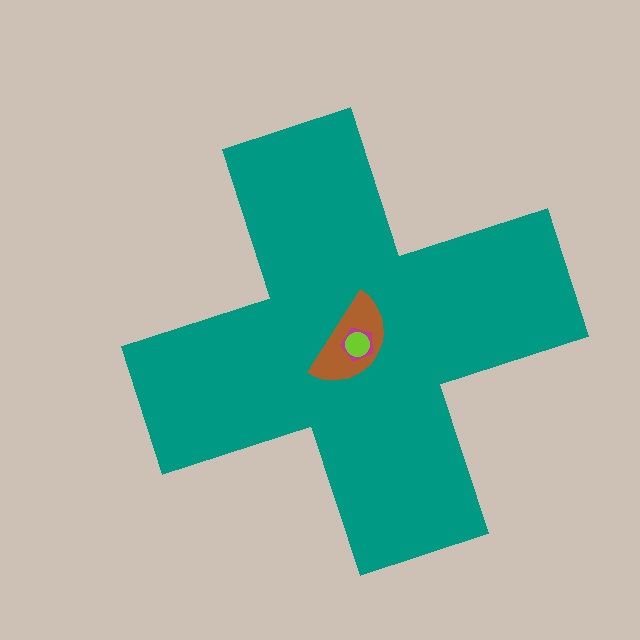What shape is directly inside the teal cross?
The brown semicircle.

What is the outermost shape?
The teal cross.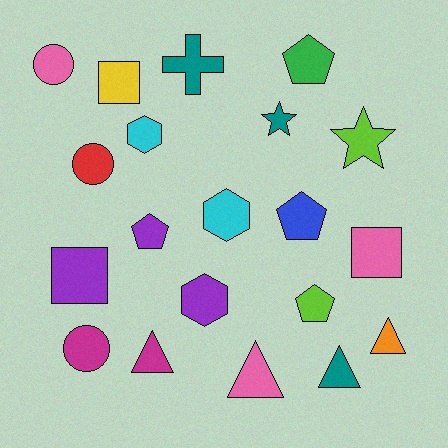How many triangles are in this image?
There are 4 triangles.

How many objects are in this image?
There are 20 objects.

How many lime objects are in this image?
There are 2 lime objects.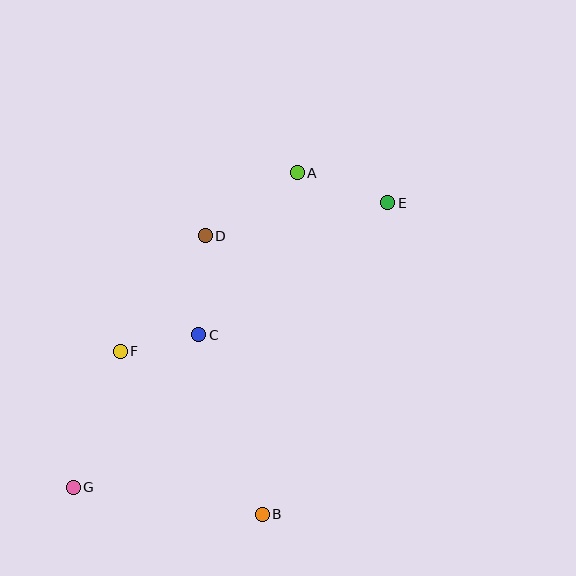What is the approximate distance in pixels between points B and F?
The distance between B and F is approximately 216 pixels.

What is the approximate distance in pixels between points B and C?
The distance between B and C is approximately 190 pixels.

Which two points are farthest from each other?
Points E and G are farthest from each other.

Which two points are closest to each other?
Points C and F are closest to each other.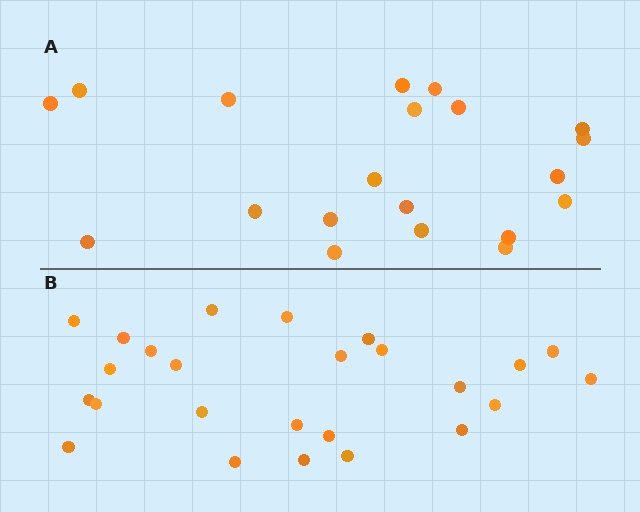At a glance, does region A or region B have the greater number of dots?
Region B (the bottom region) has more dots.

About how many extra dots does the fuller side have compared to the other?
Region B has about 5 more dots than region A.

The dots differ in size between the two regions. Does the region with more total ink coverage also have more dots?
No. Region A has more total ink coverage because its dots are larger, but region B actually contains more individual dots. Total area can be misleading — the number of items is what matters here.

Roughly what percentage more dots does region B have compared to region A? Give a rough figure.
About 25% more.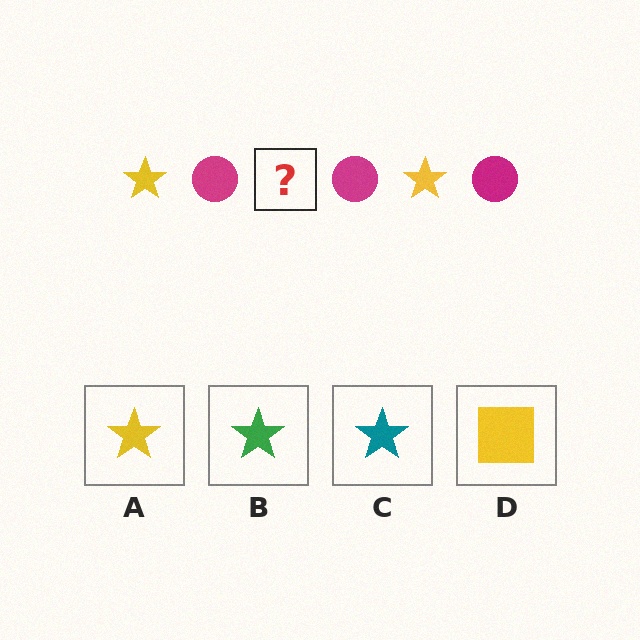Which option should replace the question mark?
Option A.